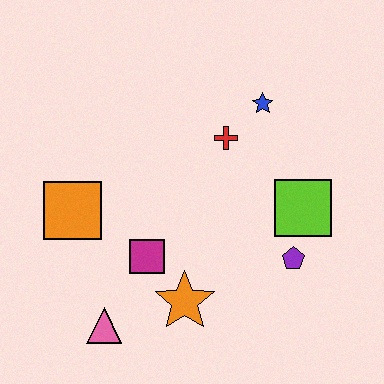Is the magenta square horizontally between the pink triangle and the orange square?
No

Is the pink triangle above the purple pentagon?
No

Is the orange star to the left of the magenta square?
No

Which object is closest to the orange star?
The magenta square is closest to the orange star.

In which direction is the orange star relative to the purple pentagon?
The orange star is to the left of the purple pentagon.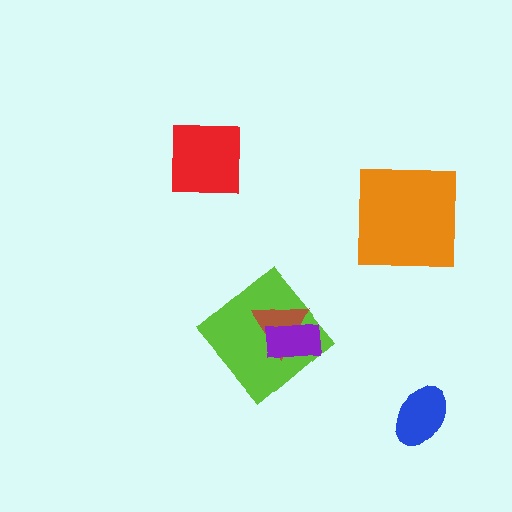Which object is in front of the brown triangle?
The purple rectangle is in front of the brown triangle.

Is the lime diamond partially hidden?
Yes, it is partially covered by another shape.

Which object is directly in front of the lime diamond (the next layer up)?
The brown triangle is directly in front of the lime diamond.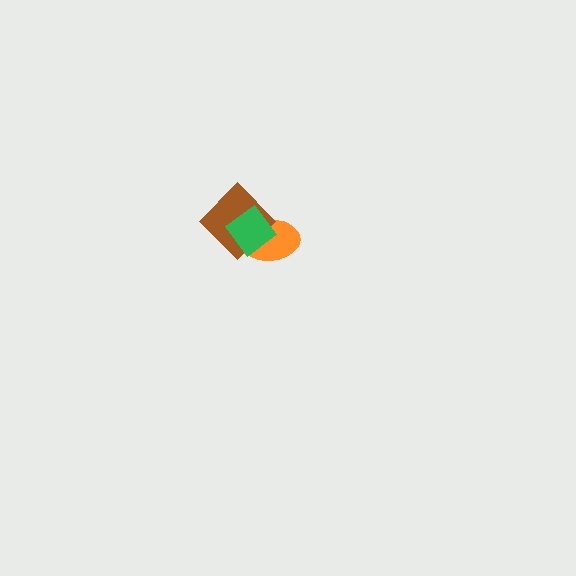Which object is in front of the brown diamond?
The green diamond is in front of the brown diamond.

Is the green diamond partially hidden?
No, no other shape covers it.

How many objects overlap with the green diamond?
2 objects overlap with the green diamond.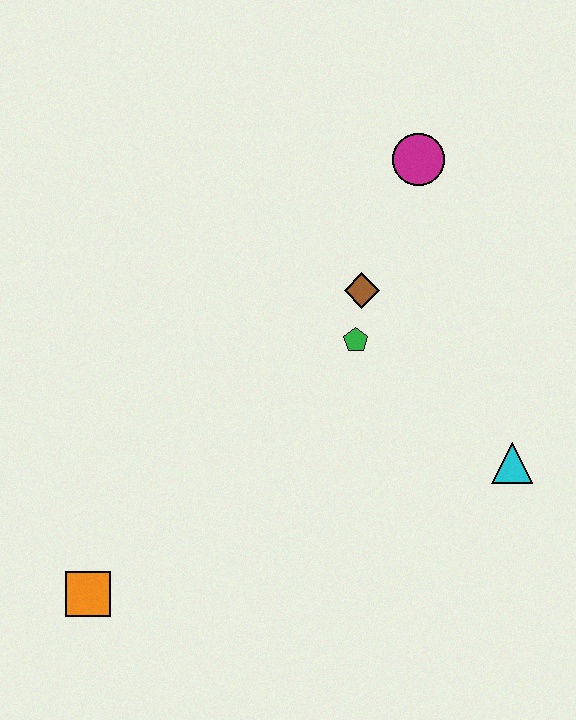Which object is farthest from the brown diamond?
The orange square is farthest from the brown diamond.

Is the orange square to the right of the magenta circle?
No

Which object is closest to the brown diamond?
The green pentagon is closest to the brown diamond.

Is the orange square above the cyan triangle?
No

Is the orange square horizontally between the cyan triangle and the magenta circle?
No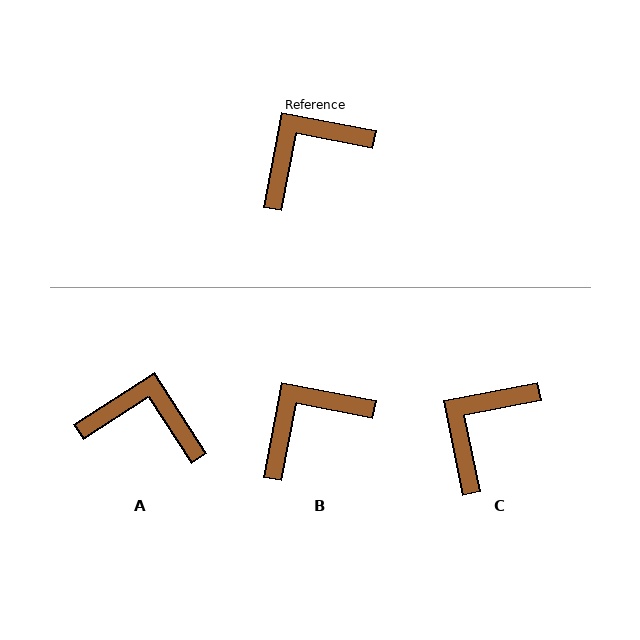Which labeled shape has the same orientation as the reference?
B.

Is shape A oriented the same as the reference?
No, it is off by about 47 degrees.